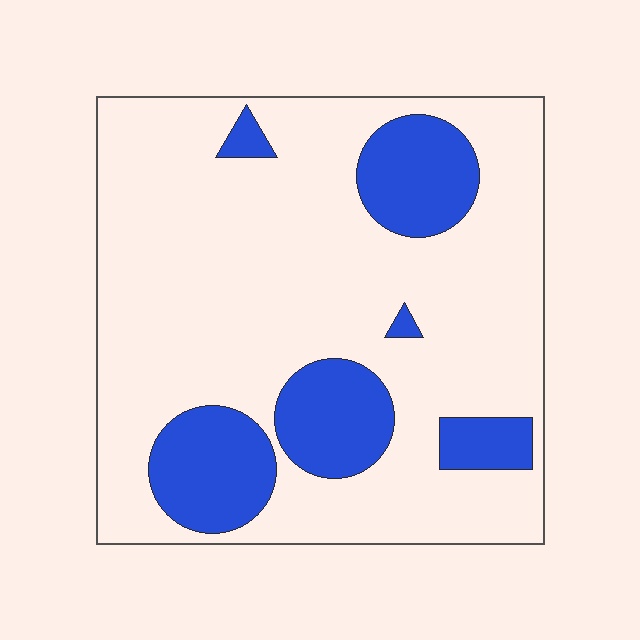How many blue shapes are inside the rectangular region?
6.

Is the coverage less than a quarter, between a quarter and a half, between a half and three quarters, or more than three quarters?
Less than a quarter.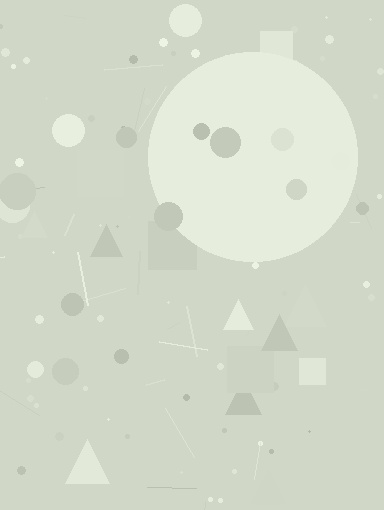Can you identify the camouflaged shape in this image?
The camouflaged shape is a circle.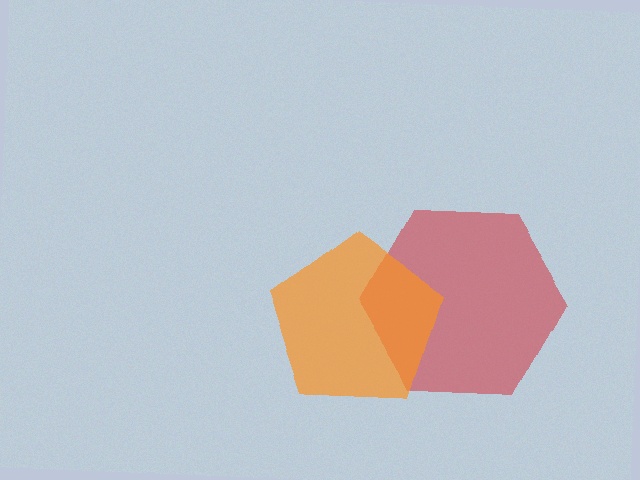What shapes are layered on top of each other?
The layered shapes are: a red hexagon, an orange pentagon.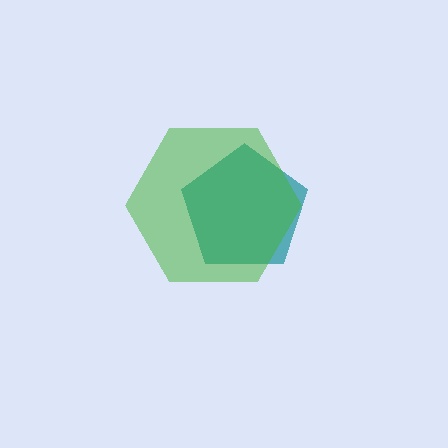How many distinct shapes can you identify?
There are 2 distinct shapes: a teal pentagon, a green hexagon.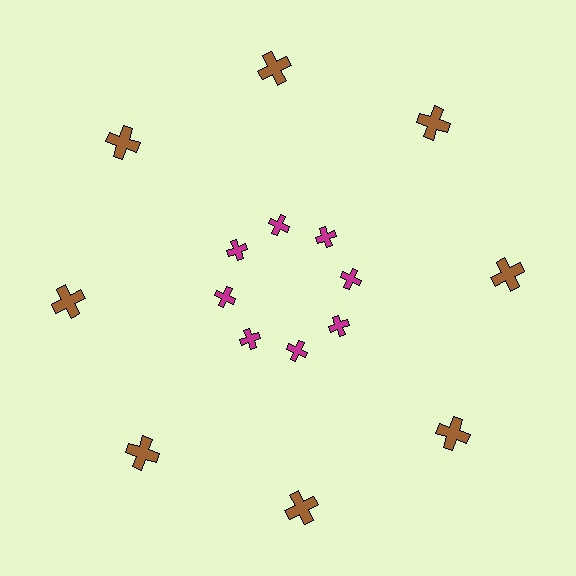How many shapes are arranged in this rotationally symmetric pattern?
There are 16 shapes, arranged in 8 groups of 2.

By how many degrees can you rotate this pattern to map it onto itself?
The pattern maps onto itself every 45 degrees of rotation.